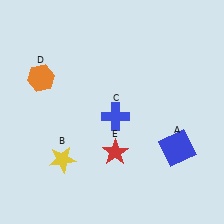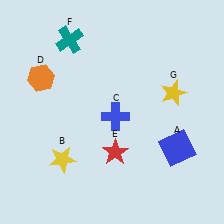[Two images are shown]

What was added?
A teal cross (F), a yellow star (G) were added in Image 2.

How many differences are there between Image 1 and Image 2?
There are 2 differences between the two images.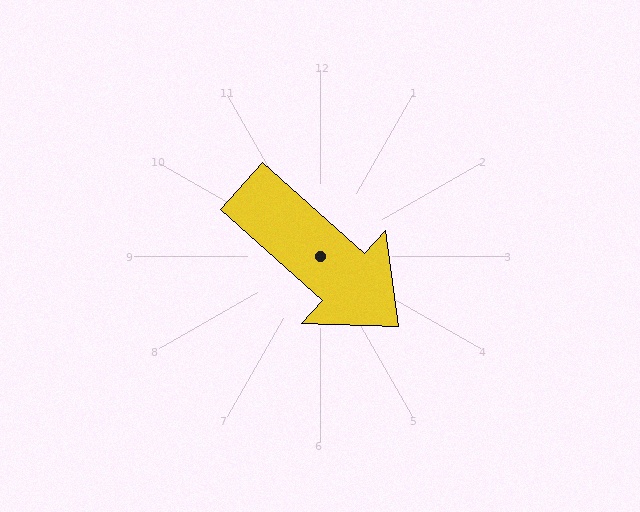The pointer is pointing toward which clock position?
Roughly 4 o'clock.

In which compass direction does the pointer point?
Southeast.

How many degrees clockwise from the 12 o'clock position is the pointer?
Approximately 132 degrees.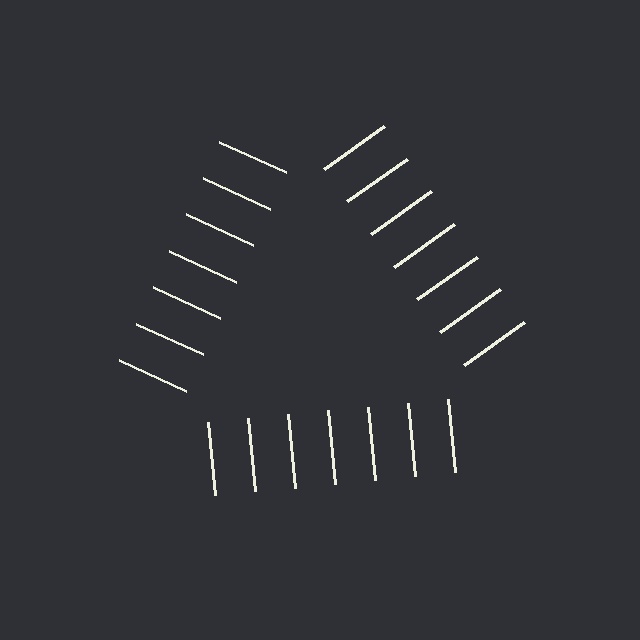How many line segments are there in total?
21 — 7 along each of the 3 edges.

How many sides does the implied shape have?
3 sides — the line-ends trace a triangle.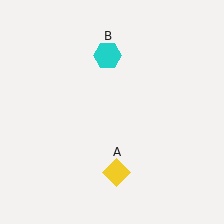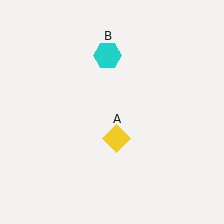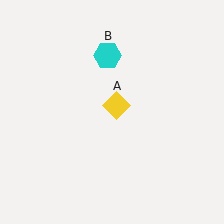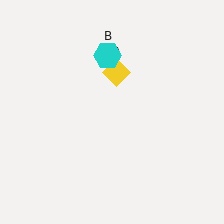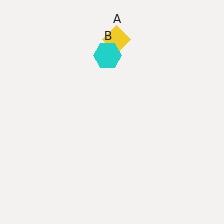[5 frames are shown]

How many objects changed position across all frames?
1 object changed position: yellow diamond (object A).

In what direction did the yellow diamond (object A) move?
The yellow diamond (object A) moved up.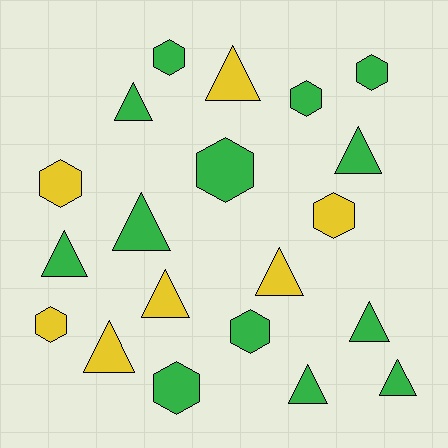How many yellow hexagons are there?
There are 3 yellow hexagons.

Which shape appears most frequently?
Triangle, with 11 objects.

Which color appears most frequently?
Green, with 13 objects.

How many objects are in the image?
There are 20 objects.